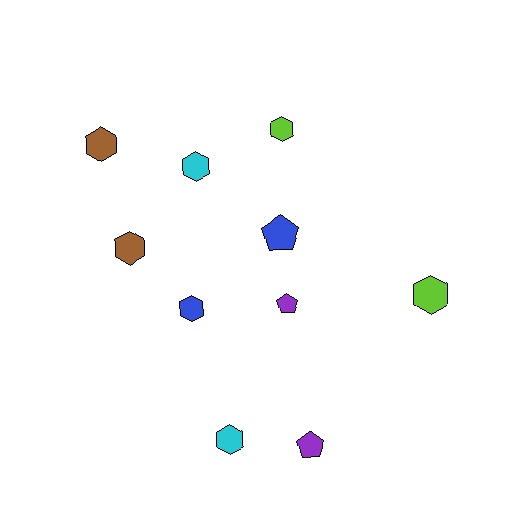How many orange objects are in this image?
There are no orange objects.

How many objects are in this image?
There are 10 objects.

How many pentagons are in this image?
There are 3 pentagons.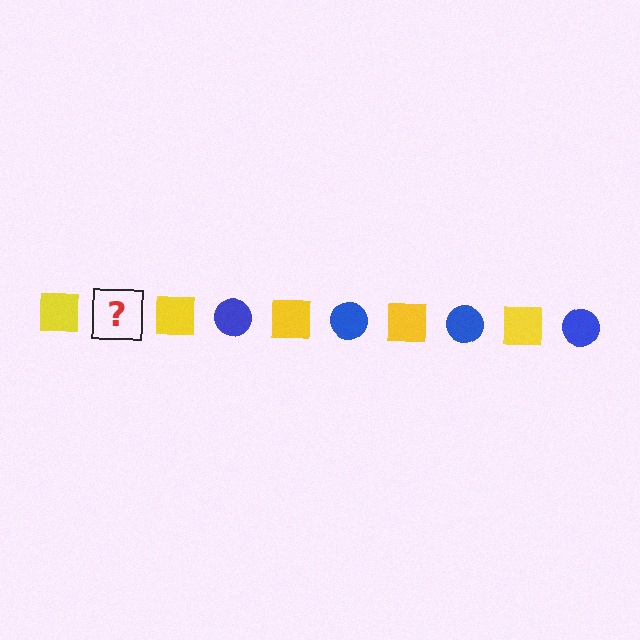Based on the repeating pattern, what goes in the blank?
The blank should be a blue circle.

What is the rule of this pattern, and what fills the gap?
The rule is that the pattern alternates between yellow square and blue circle. The gap should be filled with a blue circle.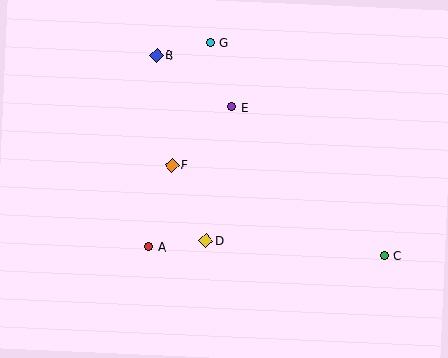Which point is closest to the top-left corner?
Point B is closest to the top-left corner.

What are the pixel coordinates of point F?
Point F is at (172, 165).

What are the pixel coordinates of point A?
Point A is at (149, 247).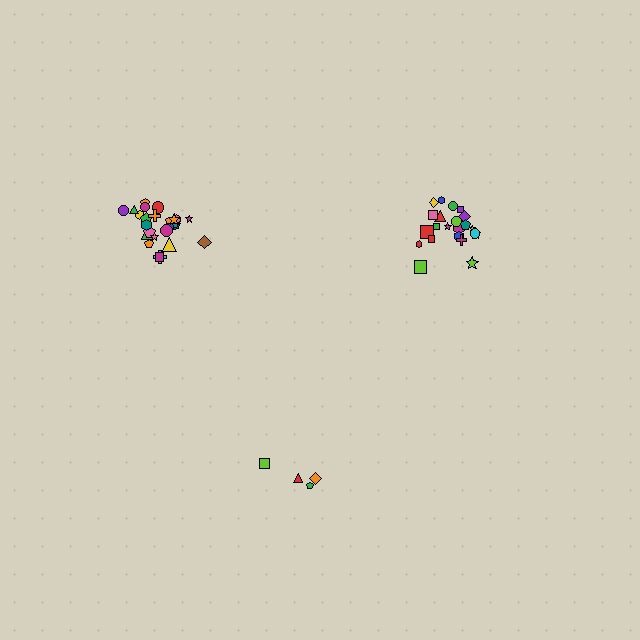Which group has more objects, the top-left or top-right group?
The top-left group.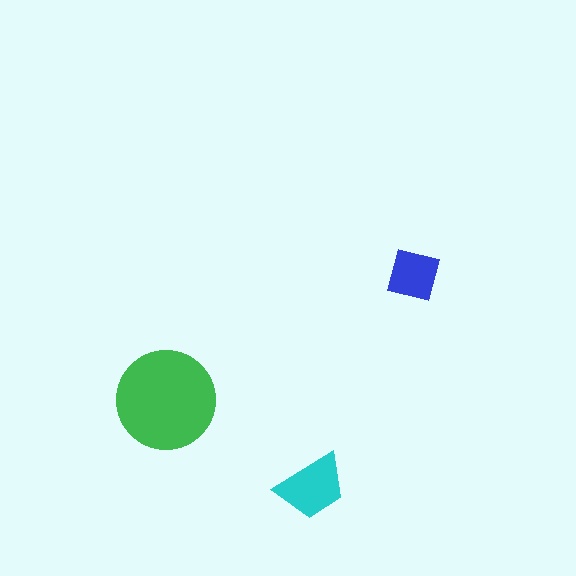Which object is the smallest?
The blue square.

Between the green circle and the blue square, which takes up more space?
The green circle.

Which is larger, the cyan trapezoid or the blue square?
The cyan trapezoid.